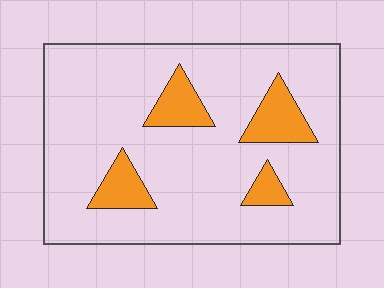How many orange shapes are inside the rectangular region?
4.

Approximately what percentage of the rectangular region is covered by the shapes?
Approximately 15%.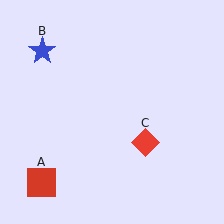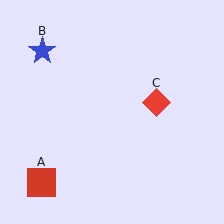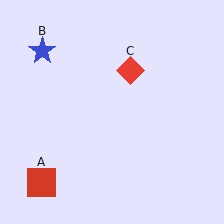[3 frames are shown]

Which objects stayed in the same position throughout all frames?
Red square (object A) and blue star (object B) remained stationary.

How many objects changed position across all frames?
1 object changed position: red diamond (object C).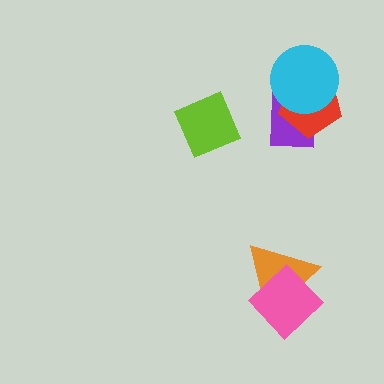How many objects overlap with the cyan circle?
2 objects overlap with the cyan circle.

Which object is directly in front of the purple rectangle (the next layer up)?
The red pentagon is directly in front of the purple rectangle.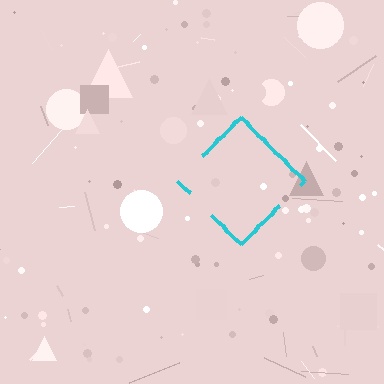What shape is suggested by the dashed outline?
The dashed outline suggests a diamond.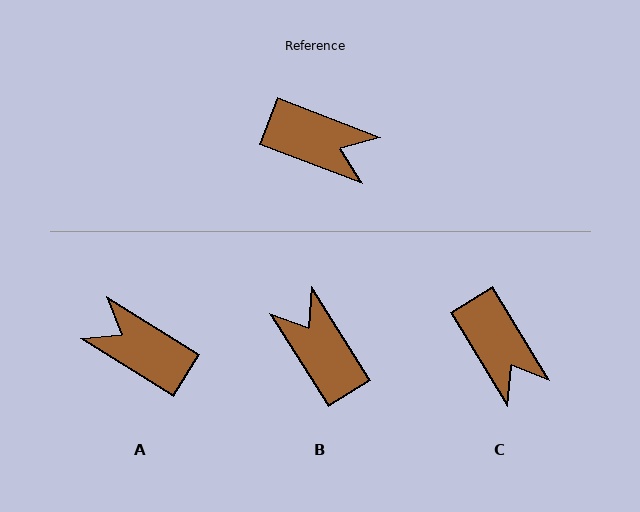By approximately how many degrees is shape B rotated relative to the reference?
Approximately 143 degrees counter-clockwise.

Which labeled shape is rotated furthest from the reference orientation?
A, about 169 degrees away.